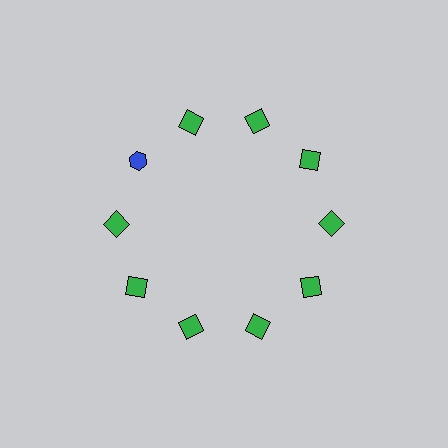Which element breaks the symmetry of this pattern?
The blue hexagon at roughly the 10 o'clock position breaks the symmetry. All other shapes are green squares.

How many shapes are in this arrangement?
There are 10 shapes arranged in a ring pattern.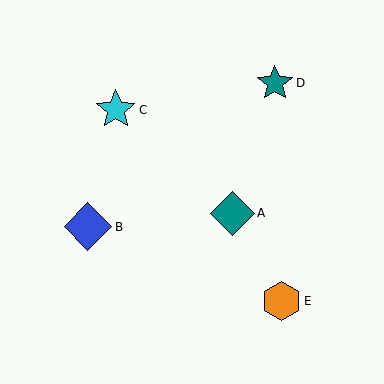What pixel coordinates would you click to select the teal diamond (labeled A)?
Click at (232, 213) to select the teal diamond A.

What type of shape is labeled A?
Shape A is a teal diamond.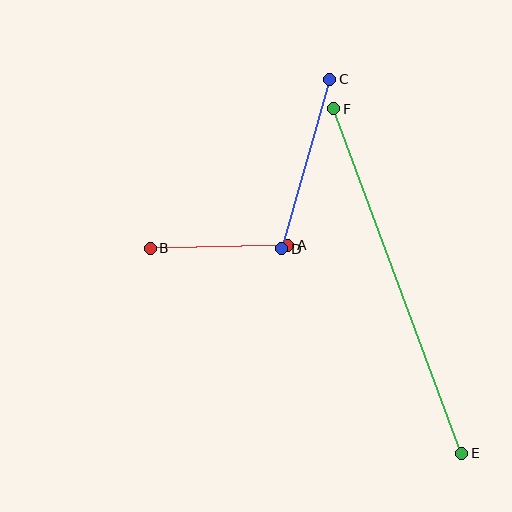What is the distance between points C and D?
The distance is approximately 176 pixels.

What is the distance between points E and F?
The distance is approximately 368 pixels.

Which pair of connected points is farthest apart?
Points E and F are farthest apart.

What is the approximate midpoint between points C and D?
The midpoint is at approximately (306, 164) pixels.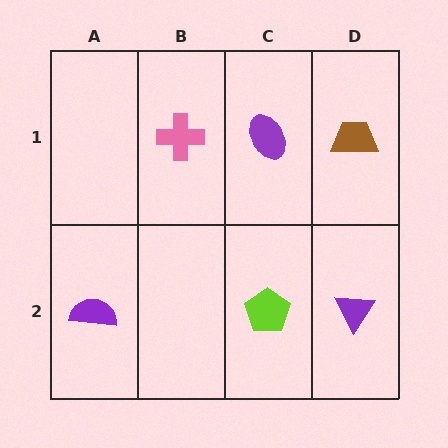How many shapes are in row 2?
3 shapes.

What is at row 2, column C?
A lime pentagon.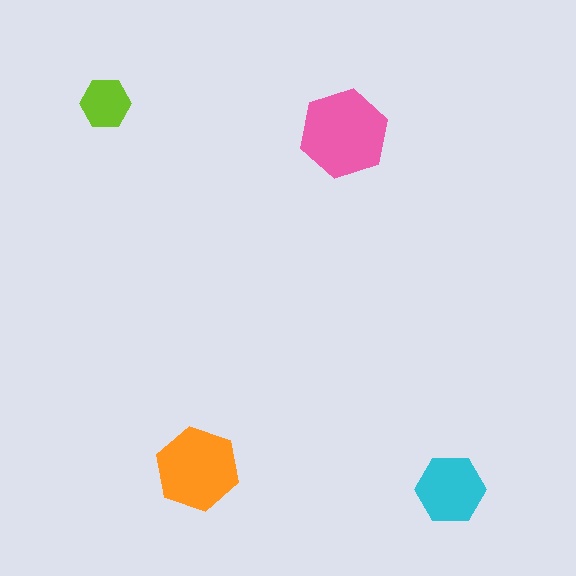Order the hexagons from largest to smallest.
the pink one, the orange one, the cyan one, the lime one.